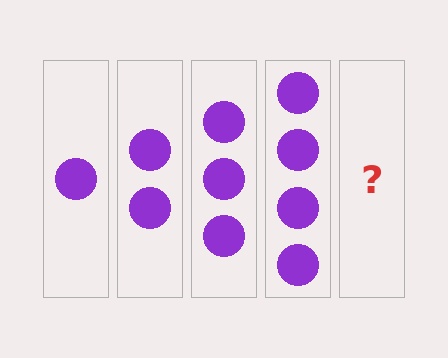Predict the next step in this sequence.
The next step is 5 circles.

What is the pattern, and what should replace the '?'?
The pattern is that each step adds one more circle. The '?' should be 5 circles.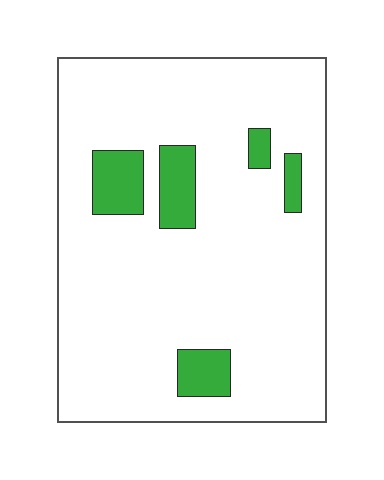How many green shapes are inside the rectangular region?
5.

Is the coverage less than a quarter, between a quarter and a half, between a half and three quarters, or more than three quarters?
Less than a quarter.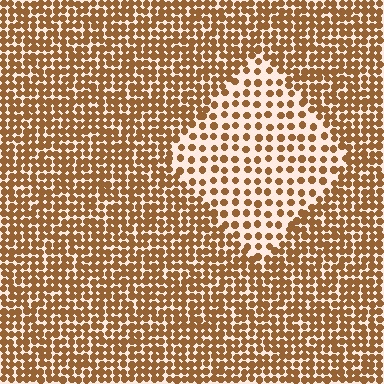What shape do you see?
I see a diamond.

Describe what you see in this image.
The image contains small brown elements arranged at two different densities. A diamond-shaped region is visible where the elements are less densely packed than the surrounding area.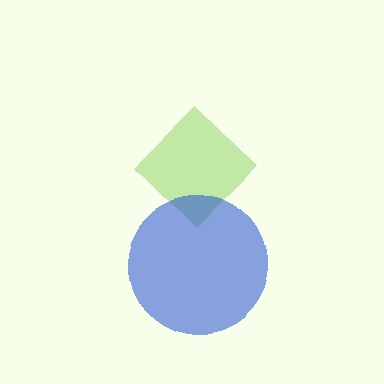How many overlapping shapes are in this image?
There are 2 overlapping shapes in the image.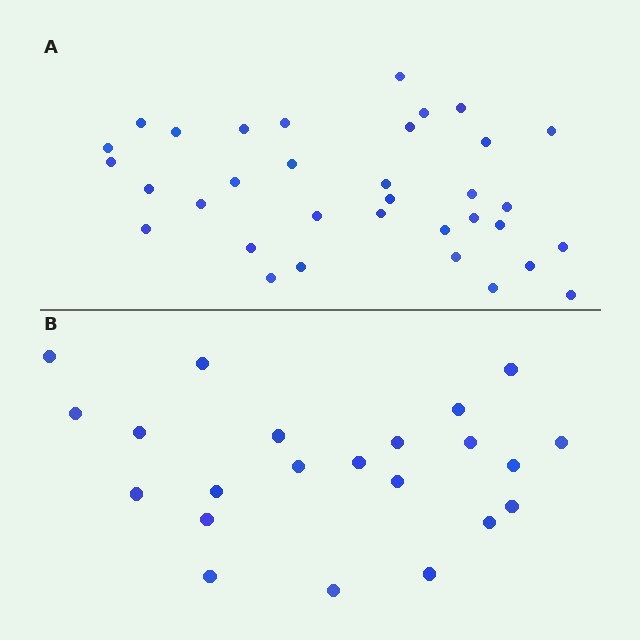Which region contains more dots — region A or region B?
Region A (the top region) has more dots.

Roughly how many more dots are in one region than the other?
Region A has roughly 12 or so more dots than region B.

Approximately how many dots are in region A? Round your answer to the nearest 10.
About 30 dots. (The exact count is 34, which rounds to 30.)